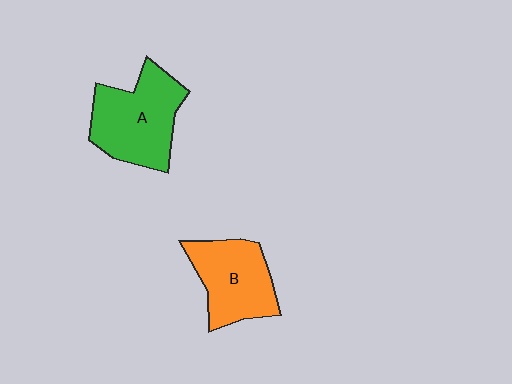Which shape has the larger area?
Shape A (green).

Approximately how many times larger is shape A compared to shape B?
Approximately 1.2 times.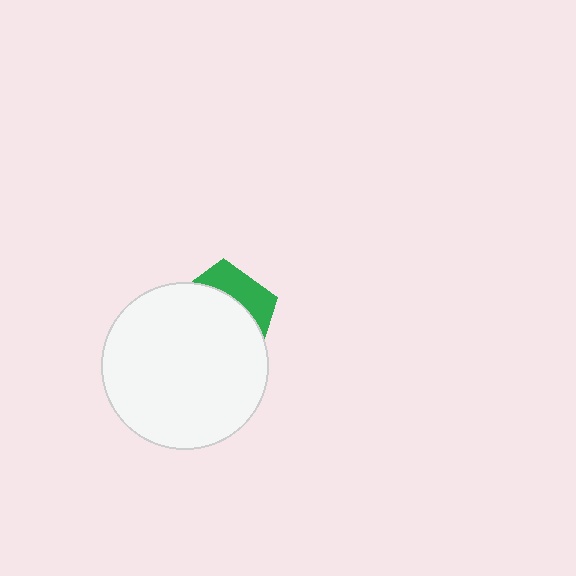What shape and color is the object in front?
The object in front is a white circle.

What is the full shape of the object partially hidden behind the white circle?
The partially hidden object is a green pentagon.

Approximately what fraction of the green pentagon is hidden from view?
Roughly 70% of the green pentagon is hidden behind the white circle.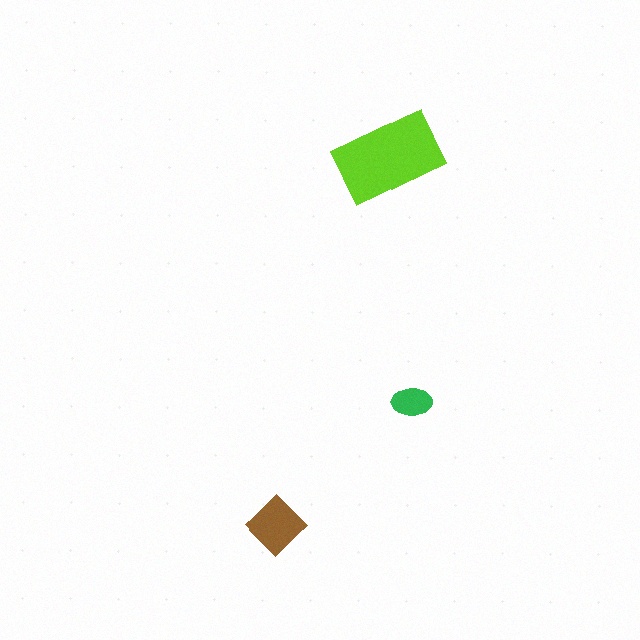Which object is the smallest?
The green ellipse.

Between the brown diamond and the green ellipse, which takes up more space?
The brown diamond.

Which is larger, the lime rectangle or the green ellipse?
The lime rectangle.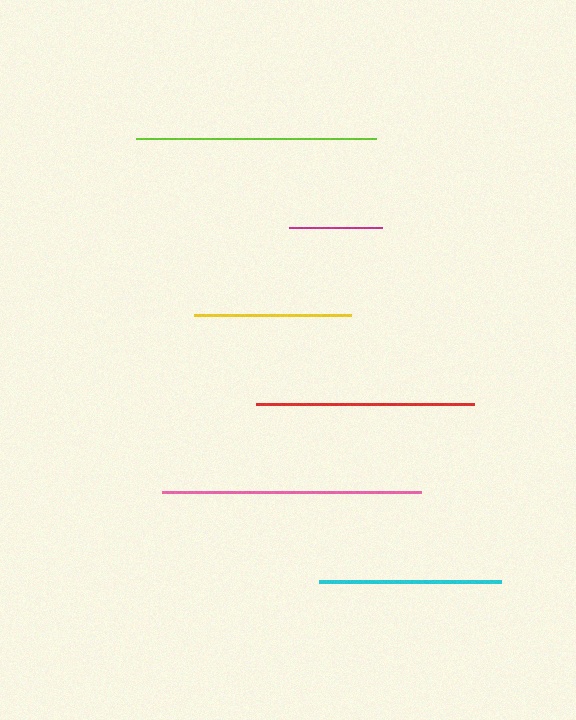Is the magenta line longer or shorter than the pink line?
The pink line is longer than the magenta line.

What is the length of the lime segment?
The lime segment is approximately 240 pixels long.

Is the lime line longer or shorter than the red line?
The lime line is longer than the red line.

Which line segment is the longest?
The pink line is the longest at approximately 259 pixels.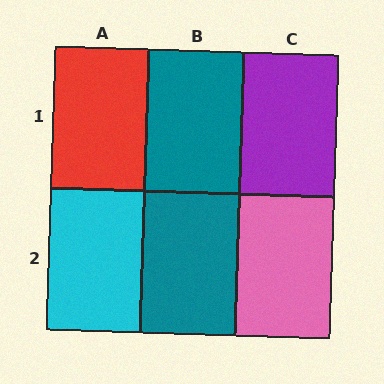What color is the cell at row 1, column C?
Purple.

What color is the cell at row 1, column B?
Teal.